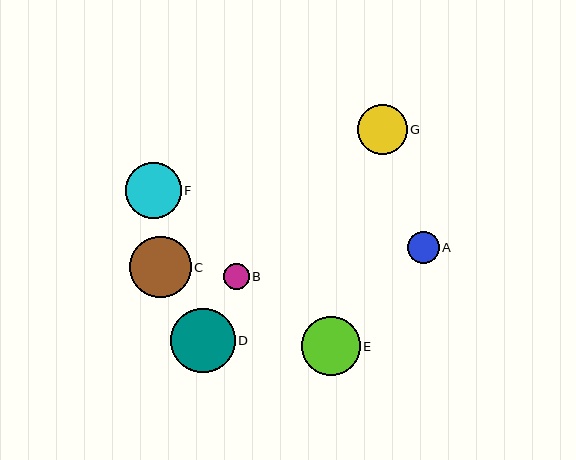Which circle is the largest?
Circle D is the largest with a size of approximately 64 pixels.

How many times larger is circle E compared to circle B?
Circle E is approximately 2.2 times the size of circle B.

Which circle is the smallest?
Circle B is the smallest with a size of approximately 26 pixels.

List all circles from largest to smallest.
From largest to smallest: D, C, E, F, G, A, B.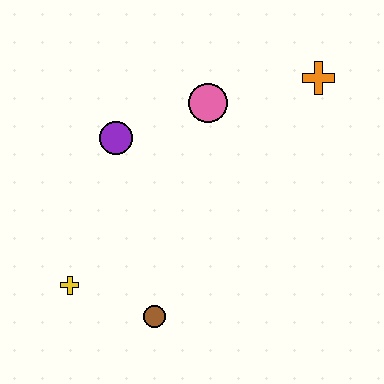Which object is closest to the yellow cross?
The brown circle is closest to the yellow cross.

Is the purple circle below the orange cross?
Yes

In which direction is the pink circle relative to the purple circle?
The pink circle is to the right of the purple circle.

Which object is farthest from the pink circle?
The yellow cross is farthest from the pink circle.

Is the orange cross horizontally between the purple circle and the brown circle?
No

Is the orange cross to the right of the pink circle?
Yes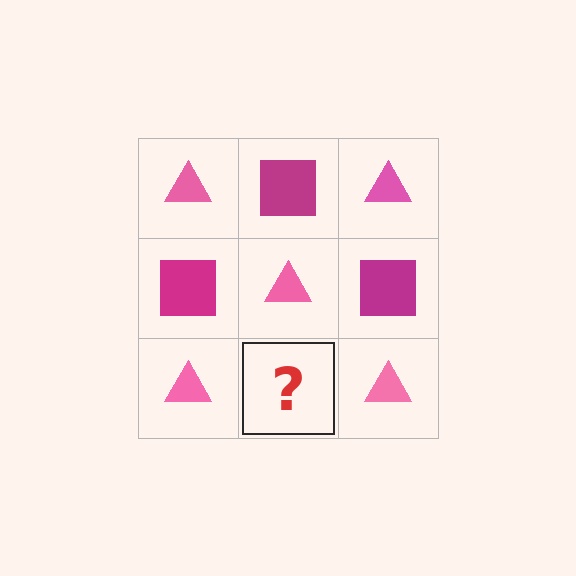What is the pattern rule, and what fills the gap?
The rule is that it alternates pink triangle and magenta square in a checkerboard pattern. The gap should be filled with a magenta square.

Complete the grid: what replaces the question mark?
The question mark should be replaced with a magenta square.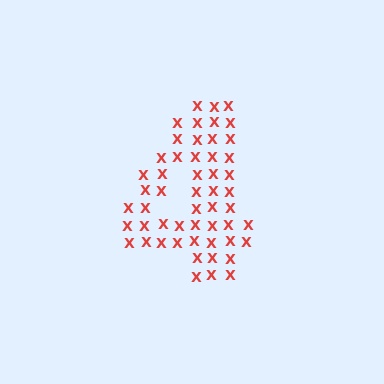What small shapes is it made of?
It is made of small letter X's.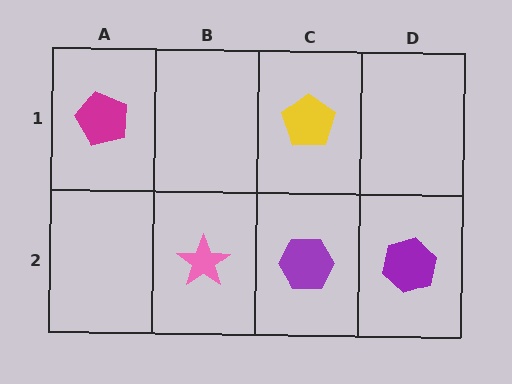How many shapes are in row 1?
2 shapes.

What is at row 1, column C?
A yellow pentagon.